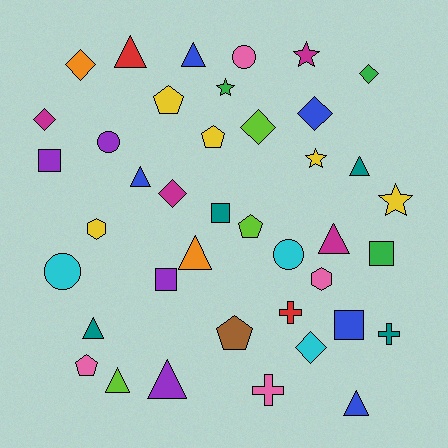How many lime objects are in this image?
There are 3 lime objects.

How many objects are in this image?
There are 40 objects.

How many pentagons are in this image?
There are 5 pentagons.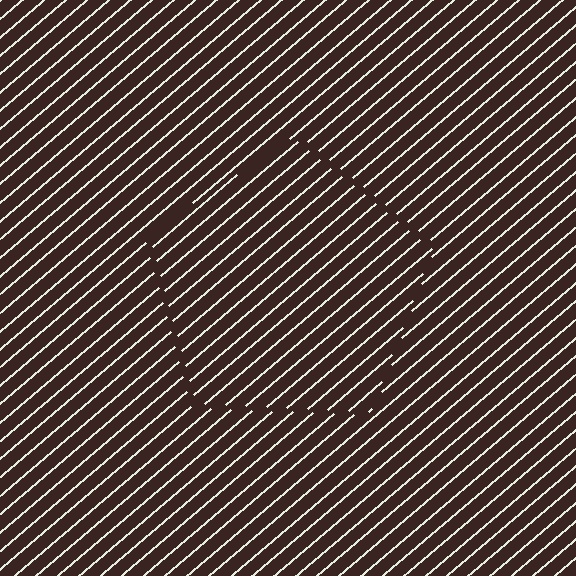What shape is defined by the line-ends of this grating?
An illusory pentagon. The interior of the shape contains the same grating, shifted by half a period — the contour is defined by the phase discontinuity where line-ends from the inner and outer gratings abut.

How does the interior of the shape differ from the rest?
The interior of the shape contains the same grating, shifted by half a period — the contour is defined by the phase discontinuity where line-ends from the inner and outer gratings abut.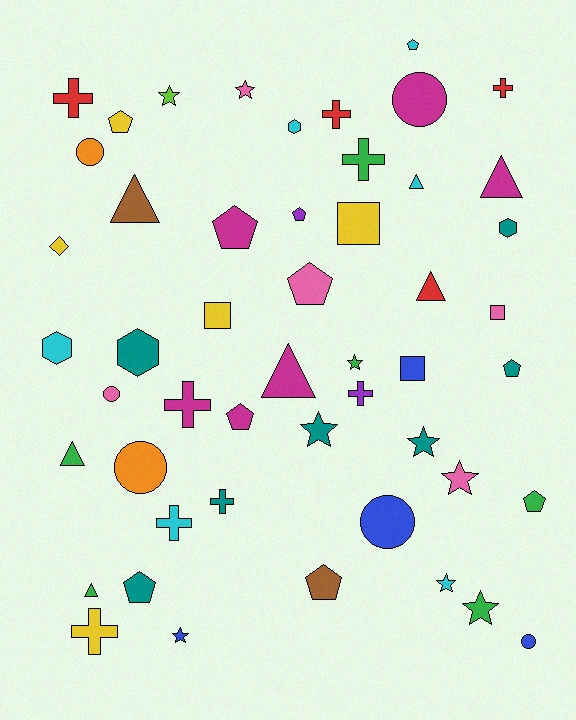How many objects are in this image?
There are 50 objects.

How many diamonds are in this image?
There is 1 diamond.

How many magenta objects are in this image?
There are 6 magenta objects.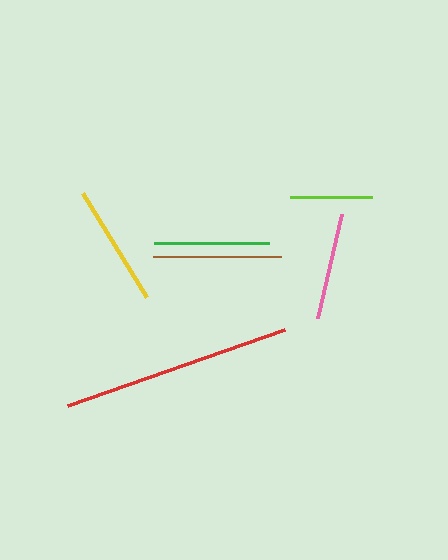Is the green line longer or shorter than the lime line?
The green line is longer than the lime line.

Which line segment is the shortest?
The lime line is the shortest at approximately 81 pixels.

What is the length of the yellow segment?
The yellow segment is approximately 122 pixels long.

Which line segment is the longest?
The red line is the longest at approximately 230 pixels.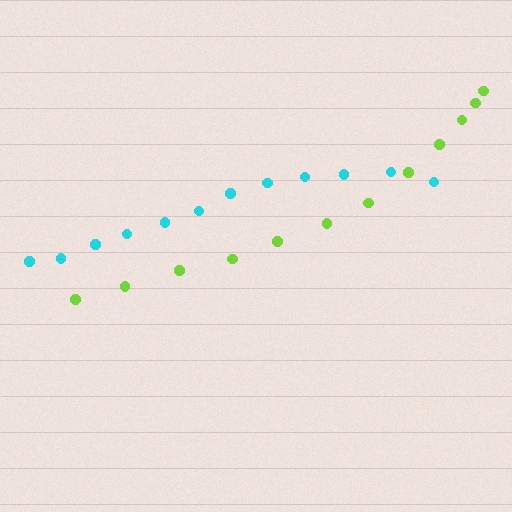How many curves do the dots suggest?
There are 2 distinct paths.